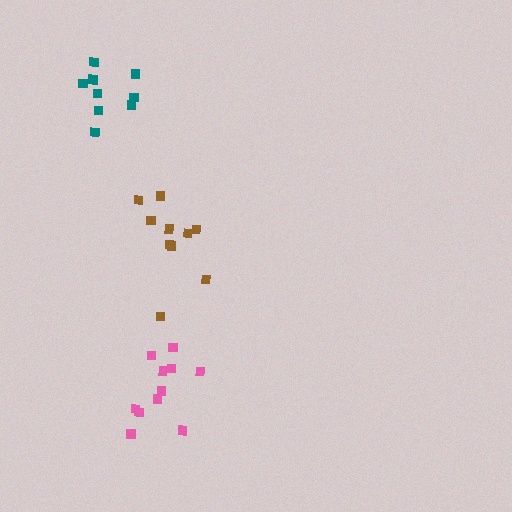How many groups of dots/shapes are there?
There are 3 groups.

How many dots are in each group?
Group 1: 11 dots, Group 2: 11 dots, Group 3: 9 dots (31 total).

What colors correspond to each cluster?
The clusters are colored: brown, pink, teal.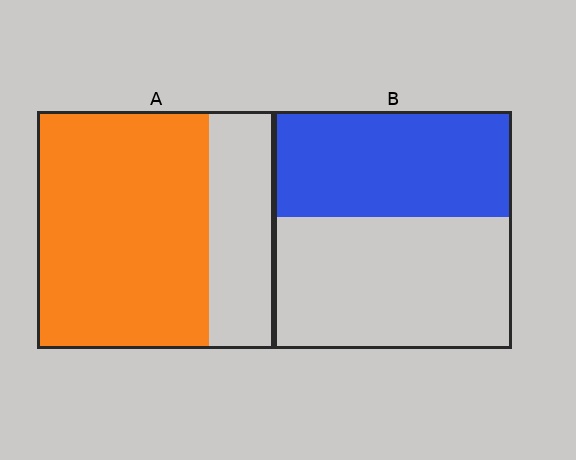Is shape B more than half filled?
No.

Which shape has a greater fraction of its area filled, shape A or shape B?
Shape A.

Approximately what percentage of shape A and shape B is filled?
A is approximately 75% and B is approximately 45%.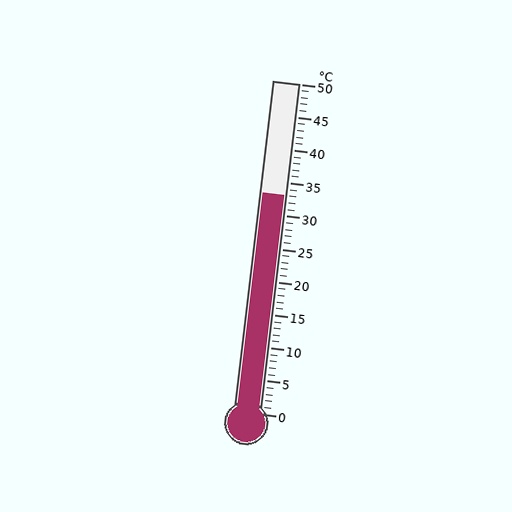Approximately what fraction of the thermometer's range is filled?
The thermometer is filled to approximately 65% of its range.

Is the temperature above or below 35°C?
The temperature is below 35°C.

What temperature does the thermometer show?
The thermometer shows approximately 33°C.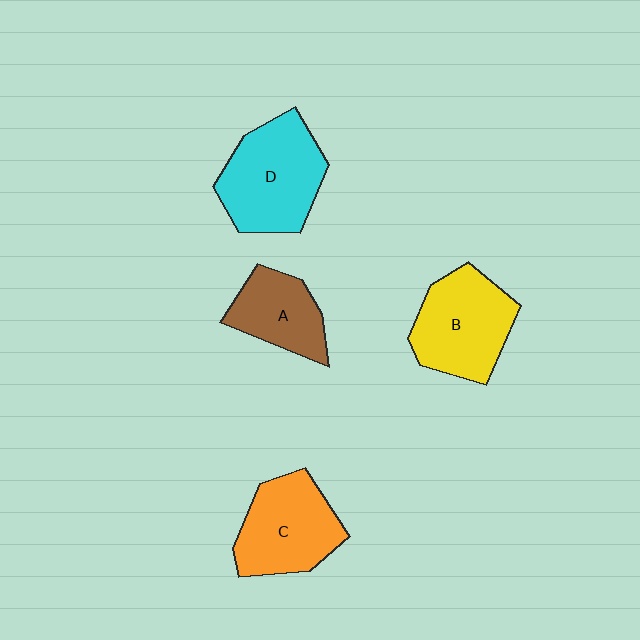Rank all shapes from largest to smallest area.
From largest to smallest: D (cyan), B (yellow), C (orange), A (brown).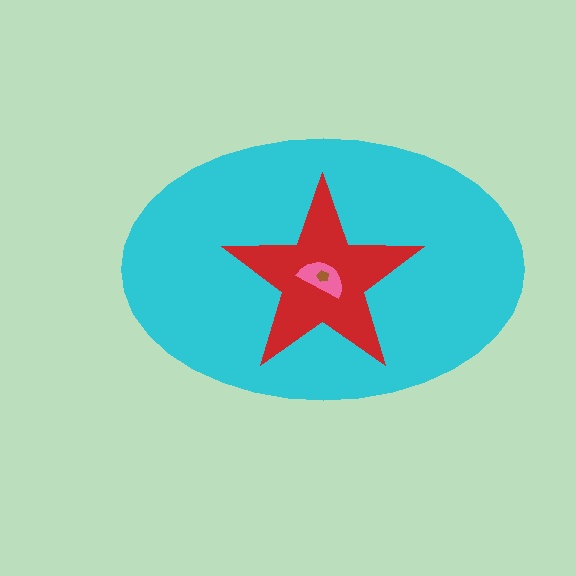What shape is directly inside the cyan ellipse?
The red star.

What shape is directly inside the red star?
The pink semicircle.